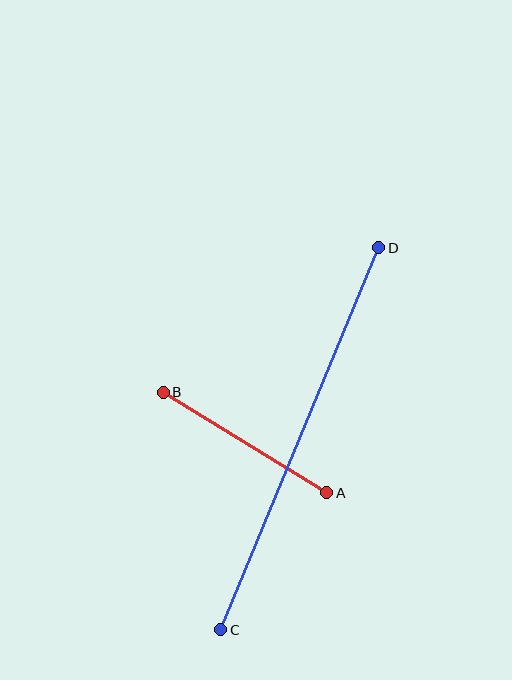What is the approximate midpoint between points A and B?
The midpoint is at approximately (245, 443) pixels.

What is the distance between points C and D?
The distance is approximately 413 pixels.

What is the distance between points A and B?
The distance is approximately 192 pixels.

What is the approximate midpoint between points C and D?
The midpoint is at approximately (300, 439) pixels.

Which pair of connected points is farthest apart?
Points C and D are farthest apart.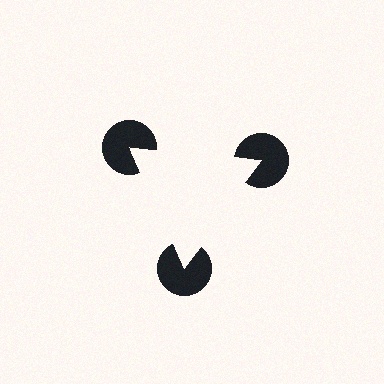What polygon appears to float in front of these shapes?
An illusory triangle — its edges are inferred from the aligned wedge cuts in the pac-man discs, not physically drawn.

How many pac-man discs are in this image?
There are 3 — one at each vertex of the illusory triangle.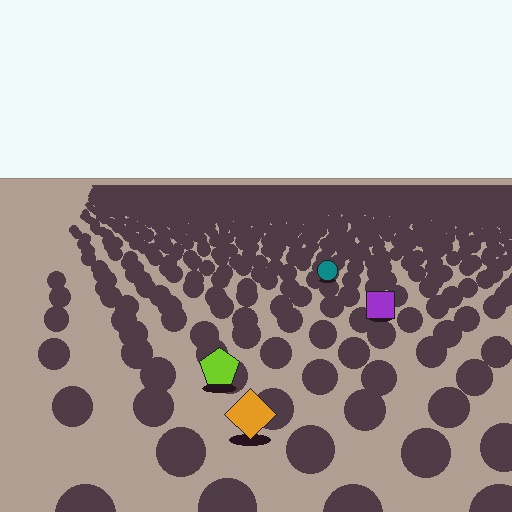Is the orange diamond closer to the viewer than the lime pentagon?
Yes. The orange diamond is closer — you can tell from the texture gradient: the ground texture is coarser near it.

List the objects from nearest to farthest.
From nearest to farthest: the orange diamond, the lime pentagon, the purple square, the teal circle.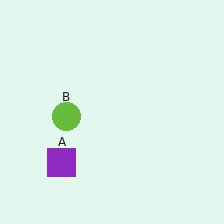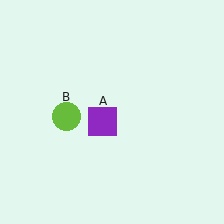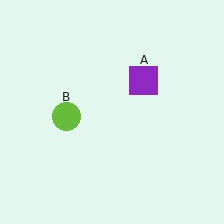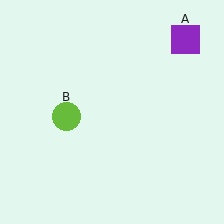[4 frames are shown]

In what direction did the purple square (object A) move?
The purple square (object A) moved up and to the right.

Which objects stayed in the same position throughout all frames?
Lime circle (object B) remained stationary.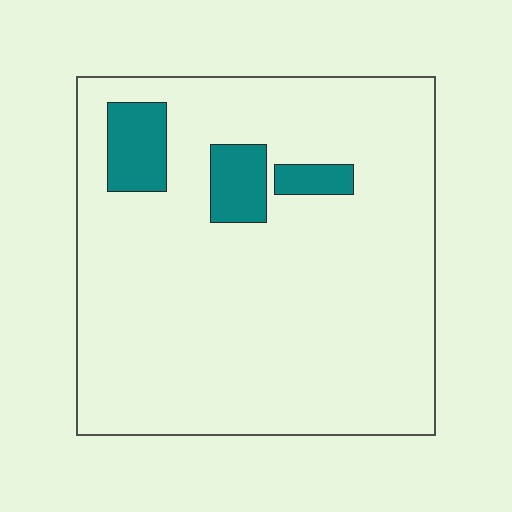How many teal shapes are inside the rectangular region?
3.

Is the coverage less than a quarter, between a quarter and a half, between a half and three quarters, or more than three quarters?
Less than a quarter.